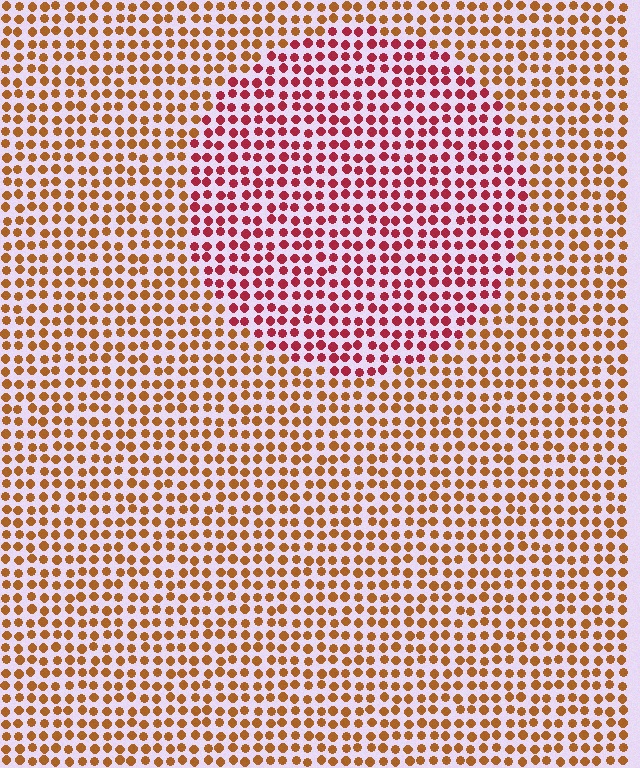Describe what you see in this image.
The image is filled with small brown elements in a uniform arrangement. A circle-shaped region is visible where the elements are tinted to a slightly different hue, forming a subtle color boundary.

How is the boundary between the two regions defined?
The boundary is defined purely by a slight shift in hue (about 40 degrees). Spacing, size, and orientation are identical on both sides.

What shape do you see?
I see a circle.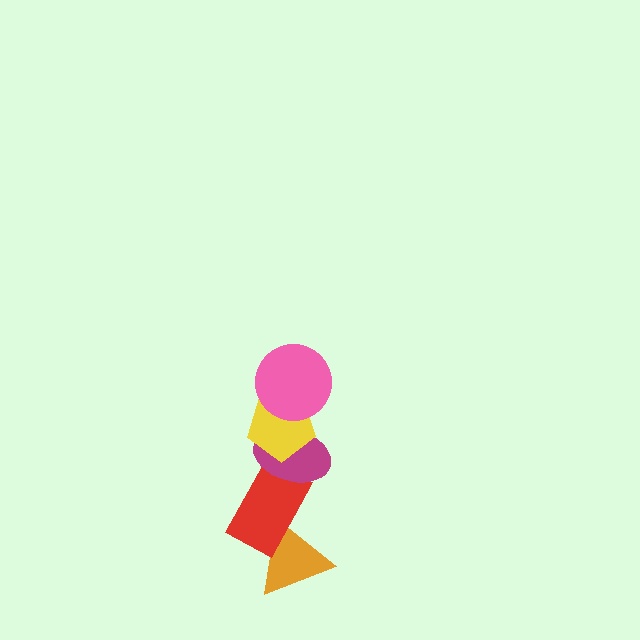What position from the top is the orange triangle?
The orange triangle is 5th from the top.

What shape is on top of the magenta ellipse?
The yellow pentagon is on top of the magenta ellipse.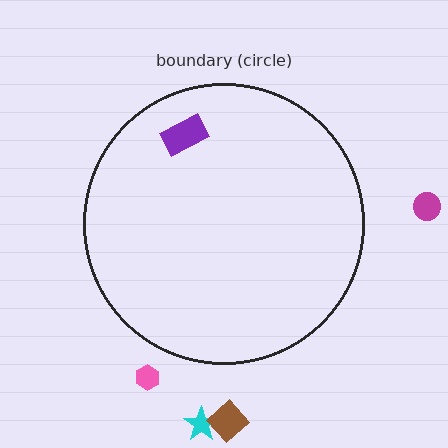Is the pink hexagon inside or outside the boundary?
Outside.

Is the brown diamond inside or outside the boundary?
Outside.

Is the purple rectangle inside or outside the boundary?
Inside.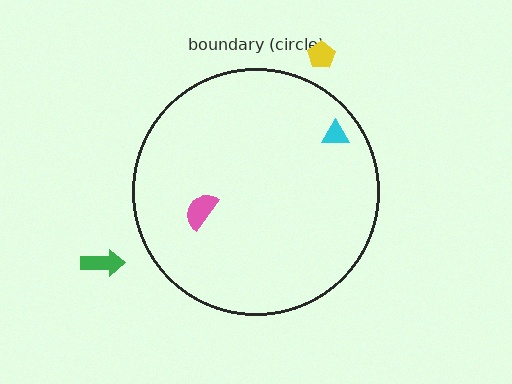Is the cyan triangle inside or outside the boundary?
Inside.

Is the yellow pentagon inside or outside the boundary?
Outside.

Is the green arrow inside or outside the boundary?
Outside.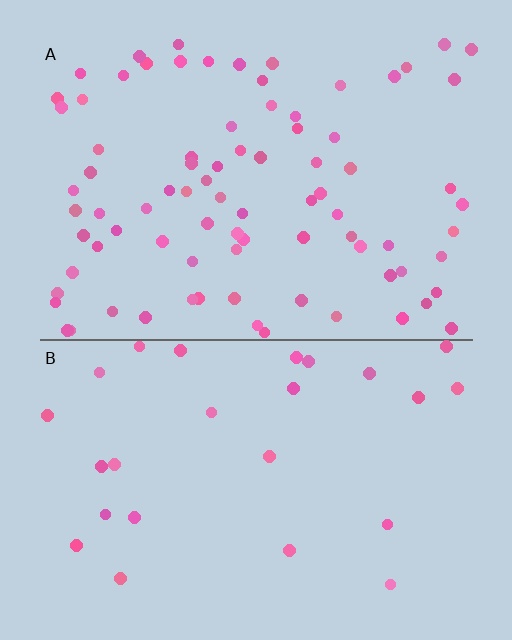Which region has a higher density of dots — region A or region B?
A (the top).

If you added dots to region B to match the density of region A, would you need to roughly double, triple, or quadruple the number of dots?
Approximately triple.